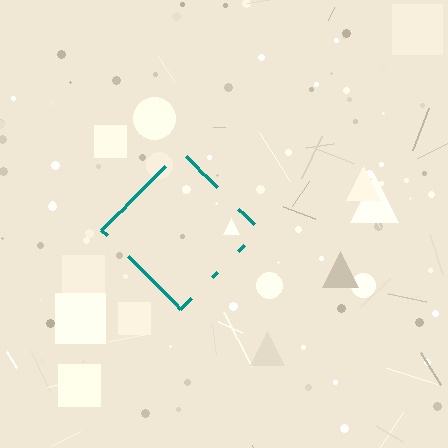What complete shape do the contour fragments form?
The contour fragments form a diamond.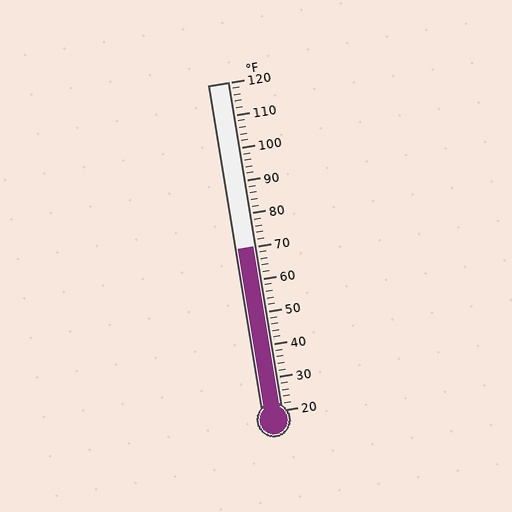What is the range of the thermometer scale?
The thermometer scale ranges from 20°F to 120°F.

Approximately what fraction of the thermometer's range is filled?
The thermometer is filled to approximately 50% of its range.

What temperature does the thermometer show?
The thermometer shows approximately 70°F.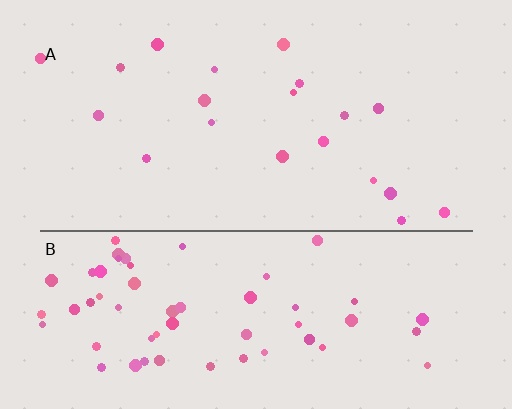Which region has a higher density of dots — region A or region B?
B (the bottom).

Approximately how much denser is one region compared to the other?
Approximately 3.1× — region B over region A.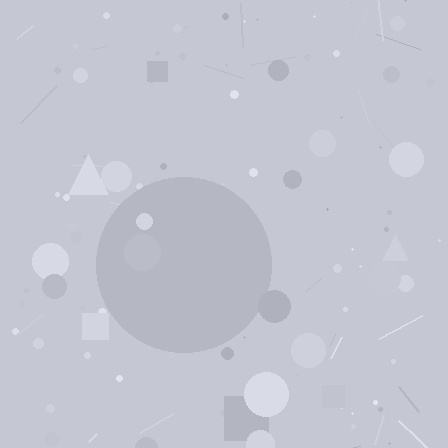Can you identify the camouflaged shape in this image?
The camouflaged shape is a circle.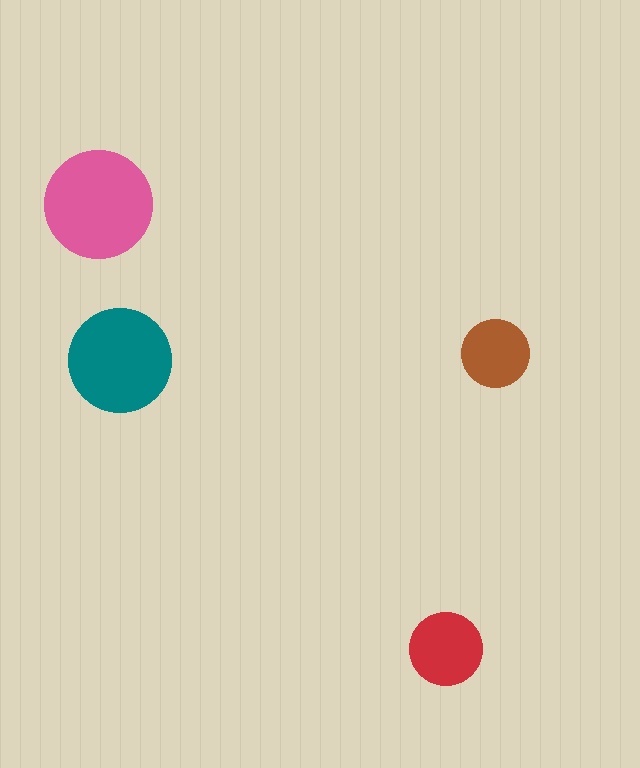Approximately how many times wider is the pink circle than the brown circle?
About 1.5 times wider.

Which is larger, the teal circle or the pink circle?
The pink one.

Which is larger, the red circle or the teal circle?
The teal one.